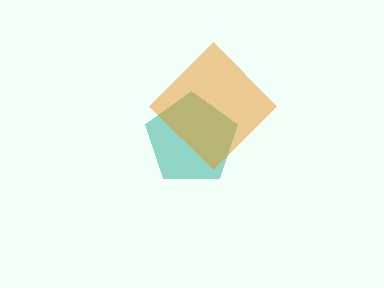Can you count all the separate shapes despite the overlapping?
Yes, there are 2 separate shapes.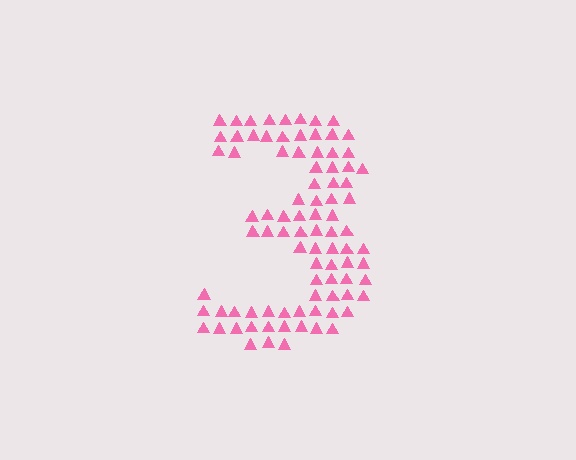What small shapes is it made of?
It is made of small triangles.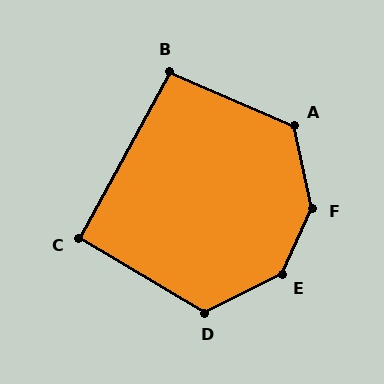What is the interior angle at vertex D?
Approximately 122 degrees (obtuse).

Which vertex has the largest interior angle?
F, at approximately 142 degrees.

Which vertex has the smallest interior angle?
C, at approximately 92 degrees.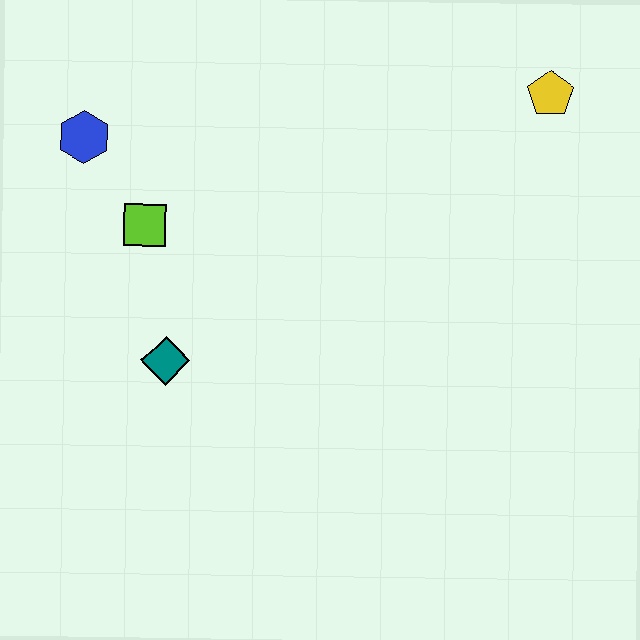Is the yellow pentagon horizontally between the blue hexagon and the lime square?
No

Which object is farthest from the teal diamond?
The yellow pentagon is farthest from the teal diamond.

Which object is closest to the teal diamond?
The lime square is closest to the teal diamond.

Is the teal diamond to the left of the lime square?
No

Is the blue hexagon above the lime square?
Yes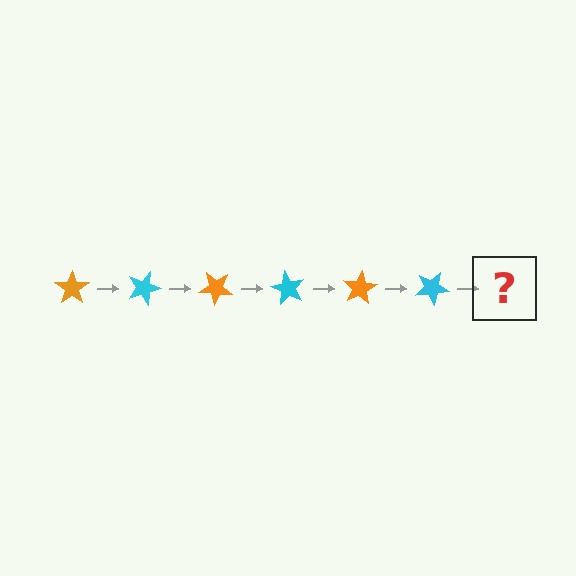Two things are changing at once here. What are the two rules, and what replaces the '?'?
The two rules are that it rotates 20 degrees each step and the color cycles through orange and cyan. The '?' should be an orange star, rotated 120 degrees from the start.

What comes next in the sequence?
The next element should be an orange star, rotated 120 degrees from the start.